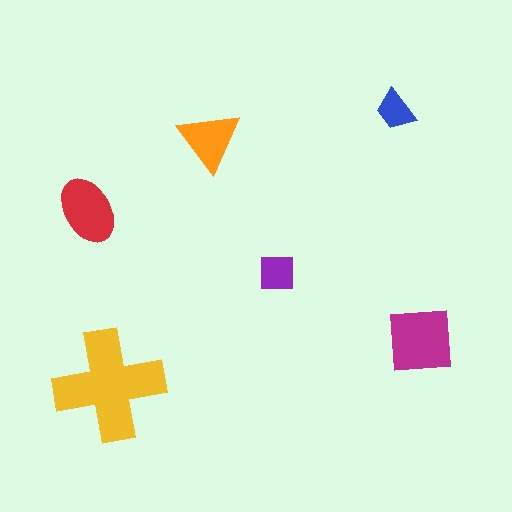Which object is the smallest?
The blue trapezoid.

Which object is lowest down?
The yellow cross is bottommost.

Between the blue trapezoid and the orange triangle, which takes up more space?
The orange triangle.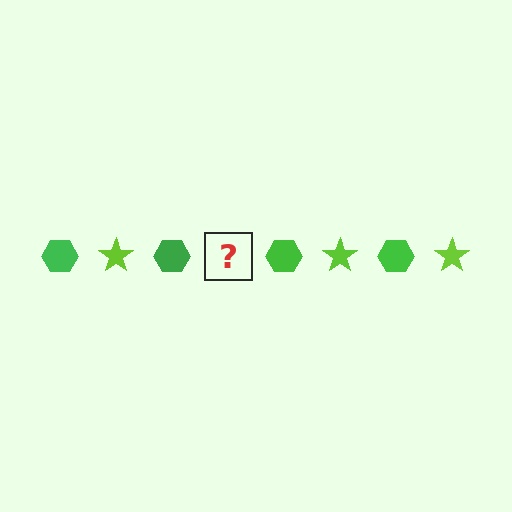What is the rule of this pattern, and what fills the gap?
The rule is that the pattern alternates between green hexagon and lime star. The gap should be filled with a lime star.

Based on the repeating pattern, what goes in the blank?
The blank should be a lime star.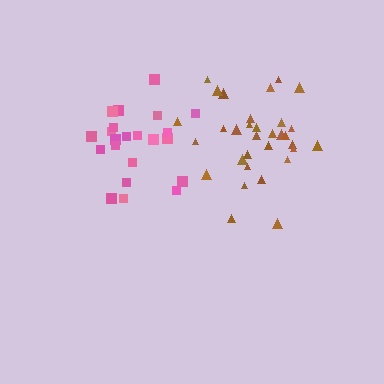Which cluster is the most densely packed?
Pink.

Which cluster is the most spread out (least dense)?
Brown.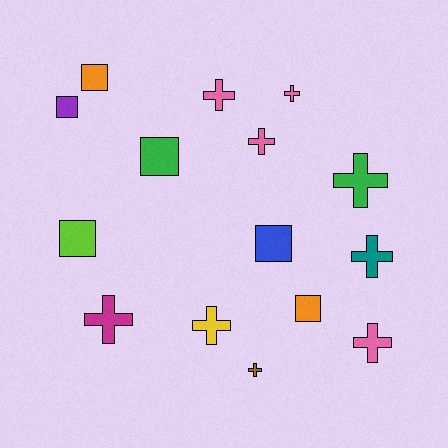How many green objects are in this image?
There are 2 green objects.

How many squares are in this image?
There are 6 squares.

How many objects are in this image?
There are 15 objects.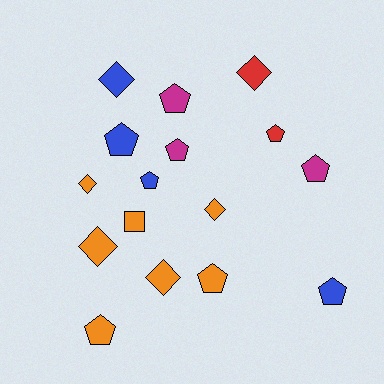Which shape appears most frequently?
Pentagon, with 9 objects.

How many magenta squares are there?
There are no magenta squares.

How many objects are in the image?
There are 16 objects.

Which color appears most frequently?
Orange, with 7 objects.